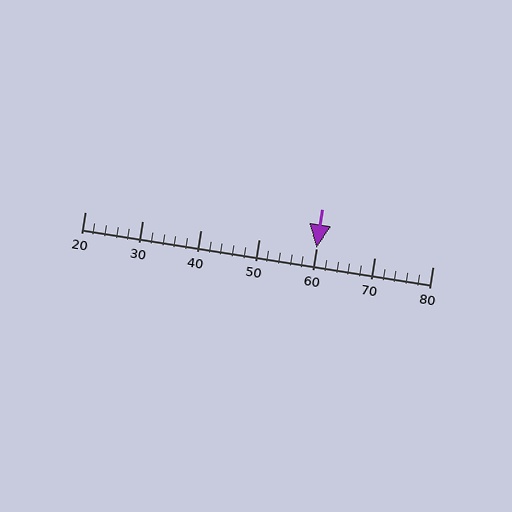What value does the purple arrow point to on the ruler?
The purple arrow points to approximately 60.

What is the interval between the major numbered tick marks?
The major tick marks are spaced 10 units apart.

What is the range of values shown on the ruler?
The ruler shows values from 20 to 80.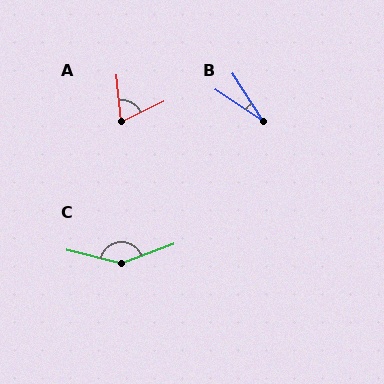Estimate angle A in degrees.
Approximately 68 degrees.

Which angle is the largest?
C, at approximately 146 degrees.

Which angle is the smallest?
B, at approximately 24 degrees.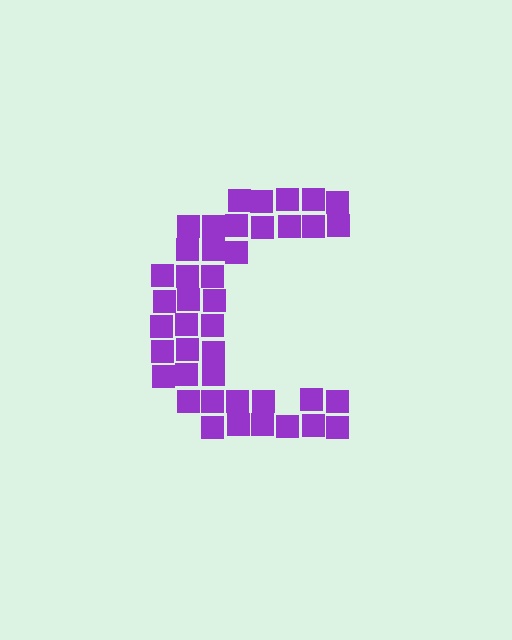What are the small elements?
The small elements are squares.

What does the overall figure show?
The overall figure shows the letter C.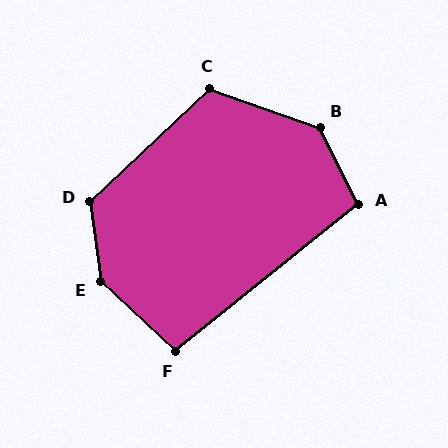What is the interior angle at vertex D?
Approximately 126 degrees (obtuse).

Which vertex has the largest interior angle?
E, at approximately 141 degrees.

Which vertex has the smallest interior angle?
F, at approximately 98 degrees.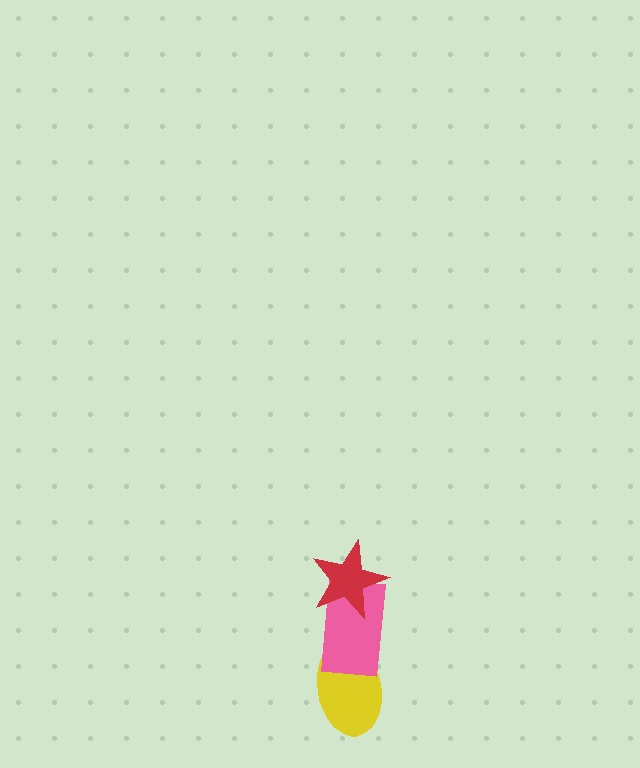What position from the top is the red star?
The red star is 1st from the top.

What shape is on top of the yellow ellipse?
The pink rectangle is on top of the yellow ellipse.